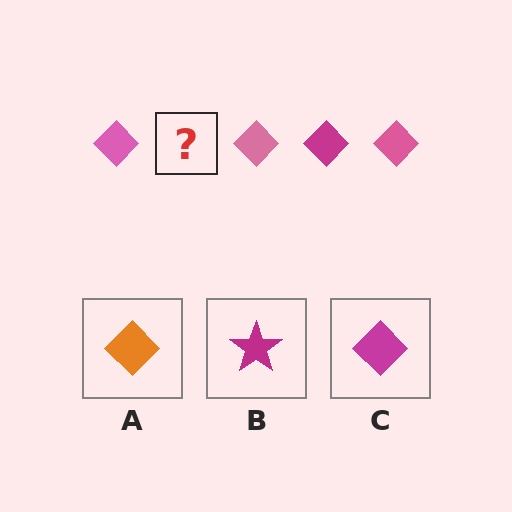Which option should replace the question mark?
Option C.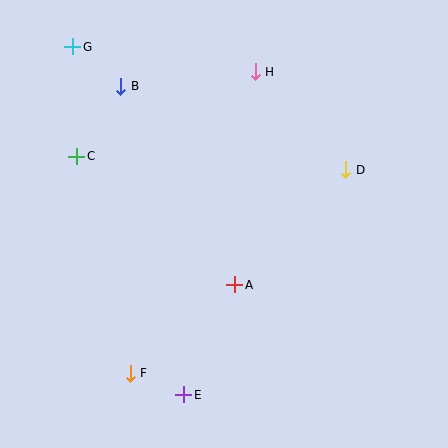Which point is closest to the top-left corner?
Point G is closest to the top-left corner.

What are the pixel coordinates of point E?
Point E is at (184, 395).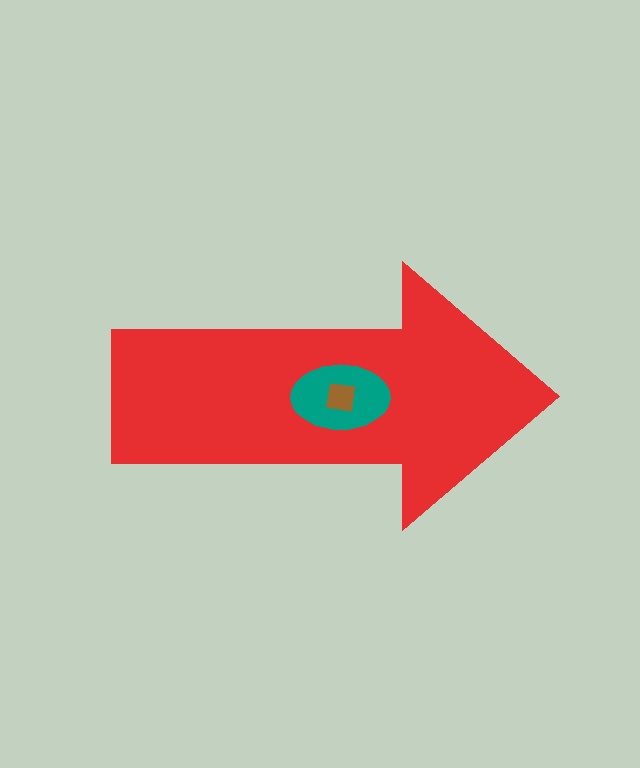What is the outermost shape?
The red arrow.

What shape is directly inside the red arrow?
The teal ellipse.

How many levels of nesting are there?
3.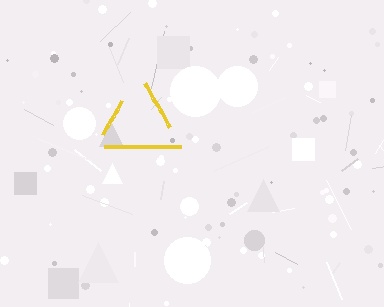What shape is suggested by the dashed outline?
The dashed outline suggests a triangle.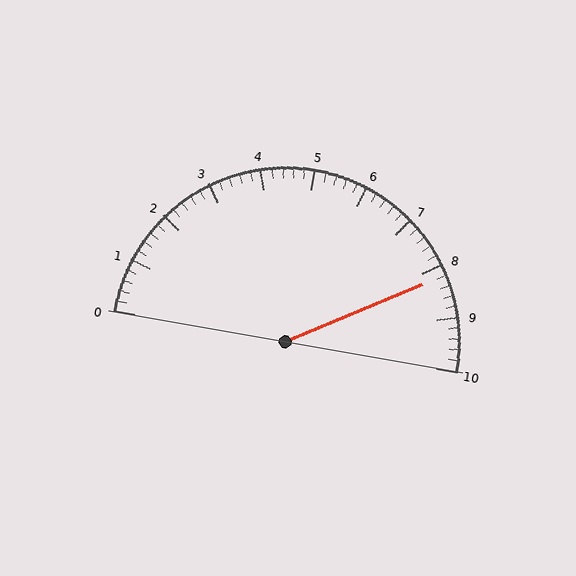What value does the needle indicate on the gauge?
The needle indicates approximately 8.2.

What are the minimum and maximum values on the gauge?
The gauge ranges from 0 to 10.